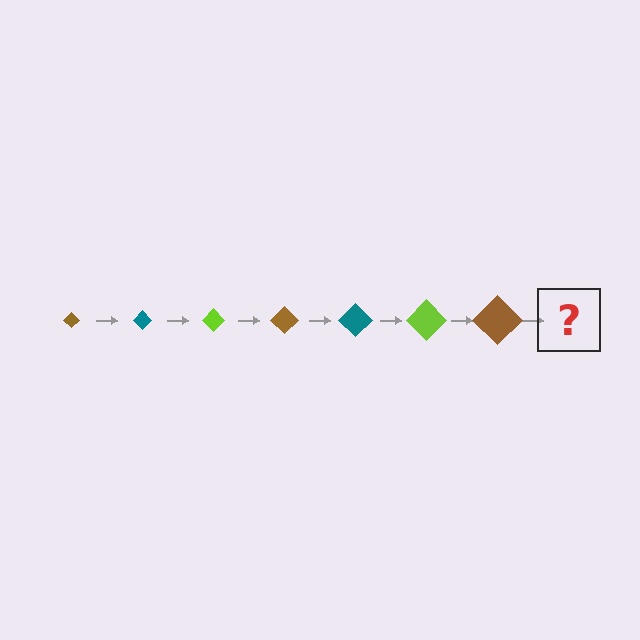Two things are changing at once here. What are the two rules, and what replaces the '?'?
The two rules are that the diamond grows larger each step and the color cycles through brown, teal, and lime. The '?' should be a teal diamond, larger than the previous one.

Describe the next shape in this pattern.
It should be a teal diamond, larger than the previous one.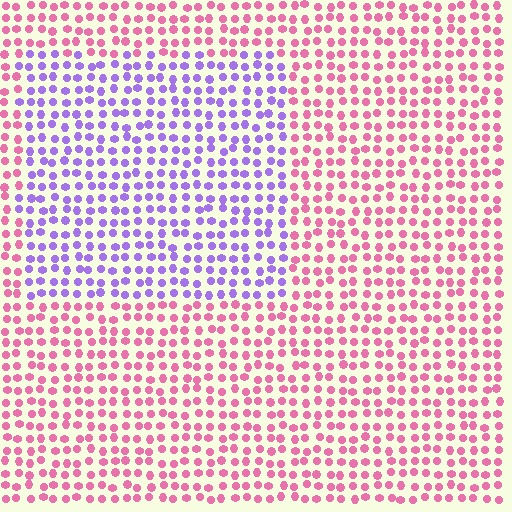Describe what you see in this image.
The image is filled with small pink elements in a uniform arrangement. A rectangle-shaped region is visible where the elements are tinted to a slightly different hue, forming a subtle color boundary.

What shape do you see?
I see a rectangle.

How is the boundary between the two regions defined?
The boundary is defined purely by a slight shift in hue (about 66 degrees). Spacing, size, and orientation are identical on both sides.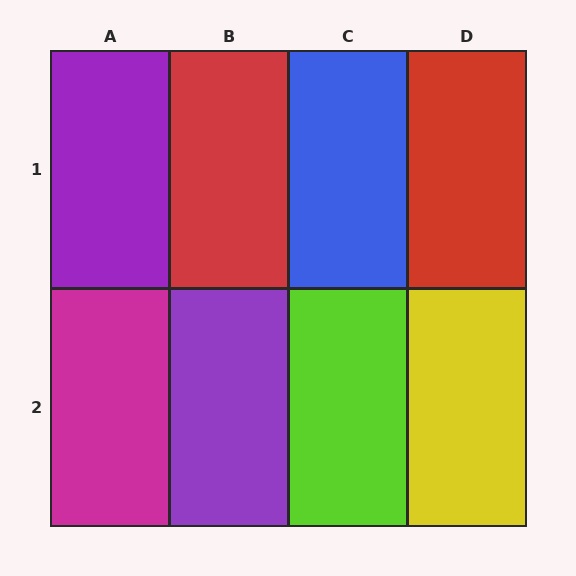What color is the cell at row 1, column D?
Red.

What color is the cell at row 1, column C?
Blue.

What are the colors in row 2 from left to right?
Magenta, purple, lime, yellow.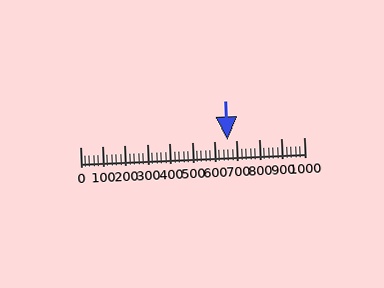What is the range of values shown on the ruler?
The ruler shows values from 0 to 1000.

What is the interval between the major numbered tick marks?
The major tick marks are spaced 100 units apart.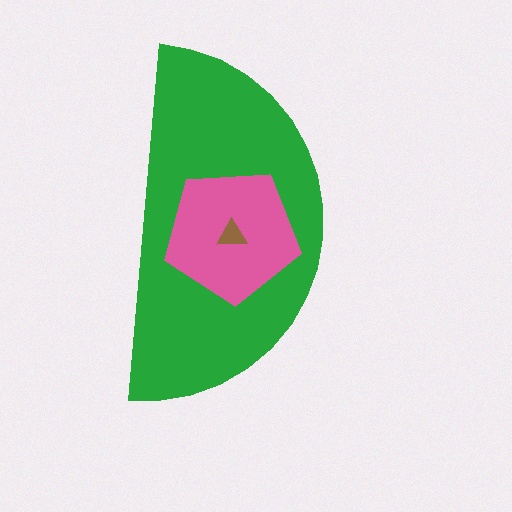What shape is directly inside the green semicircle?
The pink pentagon.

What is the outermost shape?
The green semicircle.